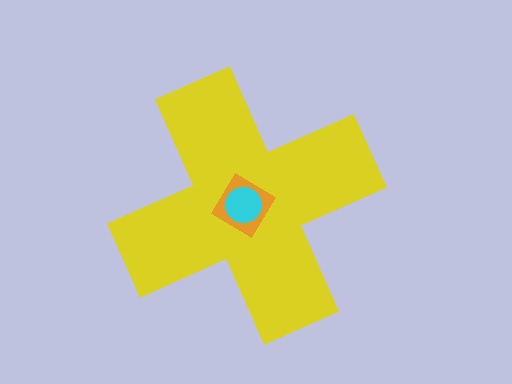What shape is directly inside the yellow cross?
The orange diamond.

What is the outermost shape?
The yellow cross.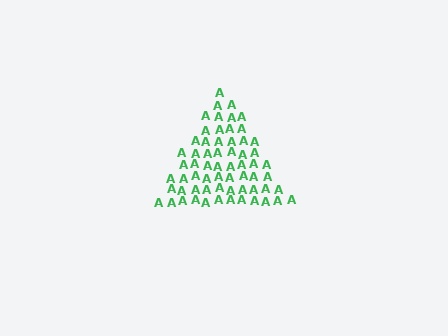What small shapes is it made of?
It is made of small letter A's.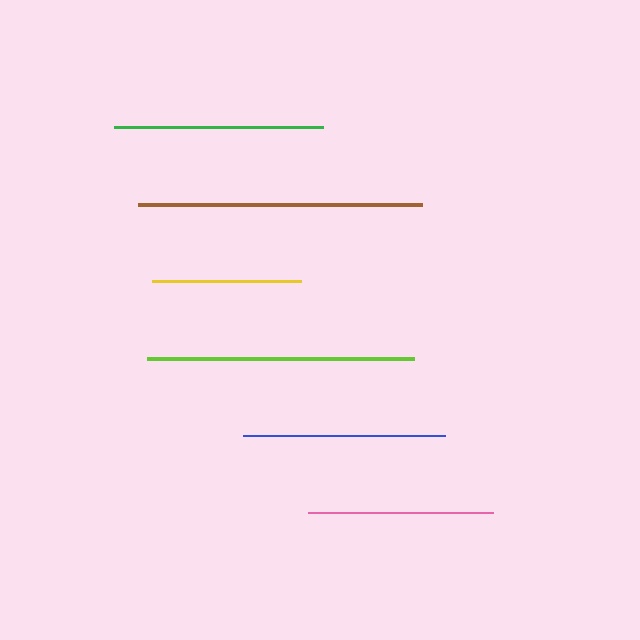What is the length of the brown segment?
The brown segment is approximately 284 pixels long.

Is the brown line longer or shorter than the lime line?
The brown line is longer than the lime line.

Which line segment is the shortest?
The yellow line is the shortest at approximately 149 pixels.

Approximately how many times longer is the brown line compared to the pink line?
The brown line is approximately 1.5 times the length of the pink line.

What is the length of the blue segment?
The blue segment is approximately 203 pixels long.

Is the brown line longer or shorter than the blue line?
The brown line is longer than the blue line.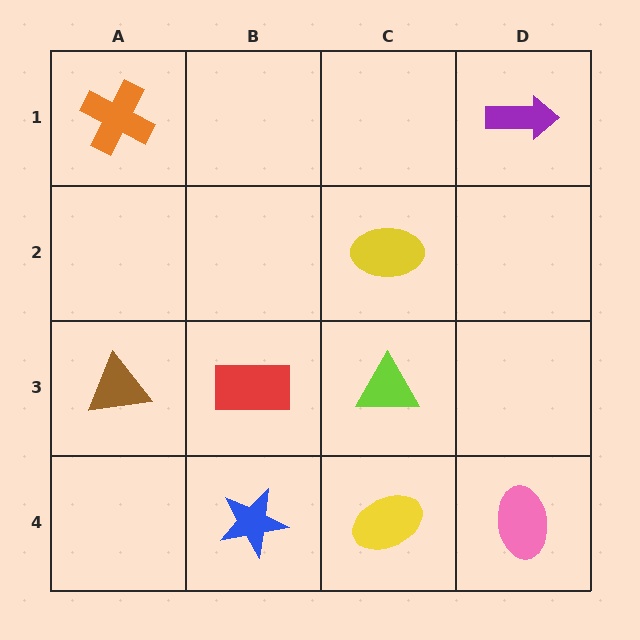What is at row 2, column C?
A yellow ellipse.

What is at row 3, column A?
A brown triangle.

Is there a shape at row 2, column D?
No, that cell is empty.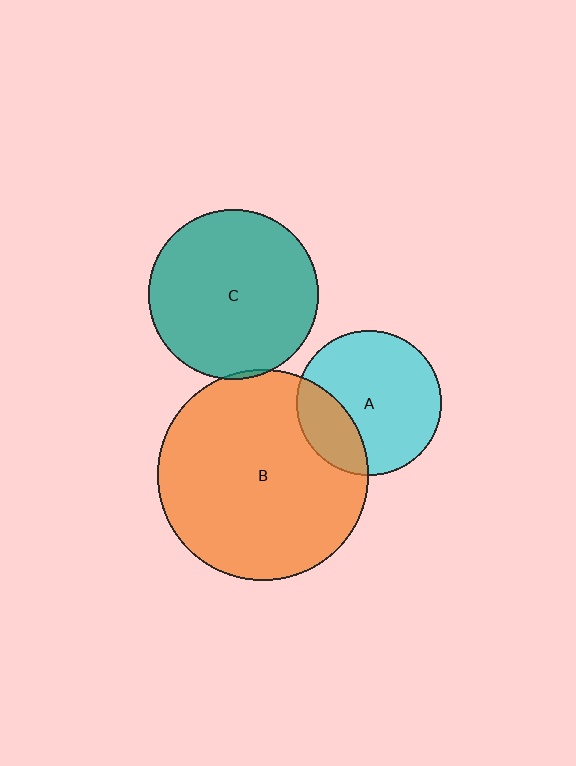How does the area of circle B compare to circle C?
Approximately 1.5 times.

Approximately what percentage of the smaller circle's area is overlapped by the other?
Approximately 25%.